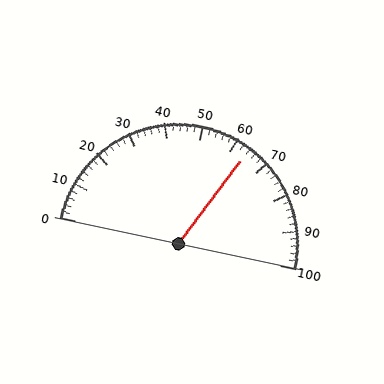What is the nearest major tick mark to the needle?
The nearest major tick mark is 60.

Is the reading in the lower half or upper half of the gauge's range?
The reading is in the upper half of the range (0 to 100).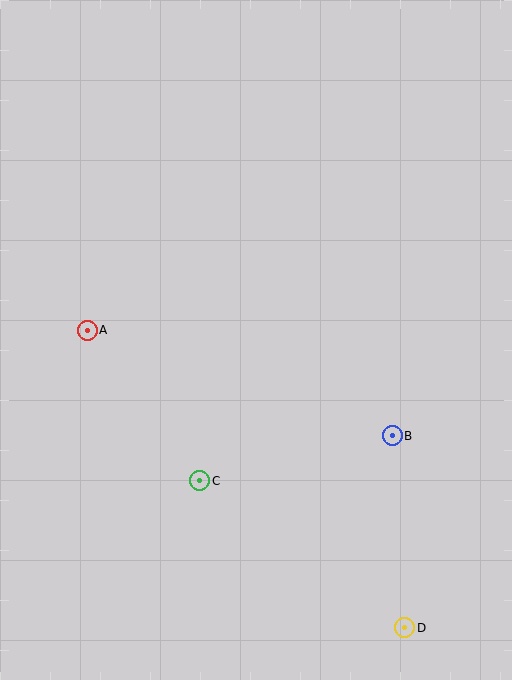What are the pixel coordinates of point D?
Point D is at (405, 628).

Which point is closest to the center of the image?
Point C at (200, 481) is closest to the center.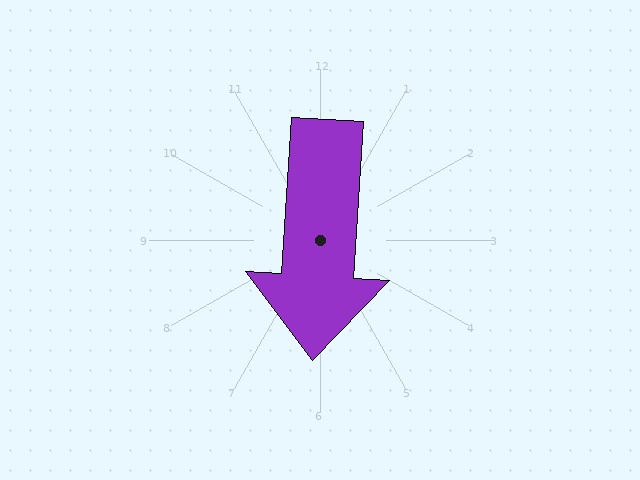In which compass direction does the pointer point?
South.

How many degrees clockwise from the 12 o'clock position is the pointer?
Approximately 184 degrees.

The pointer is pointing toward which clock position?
Roughly 6 o'clock.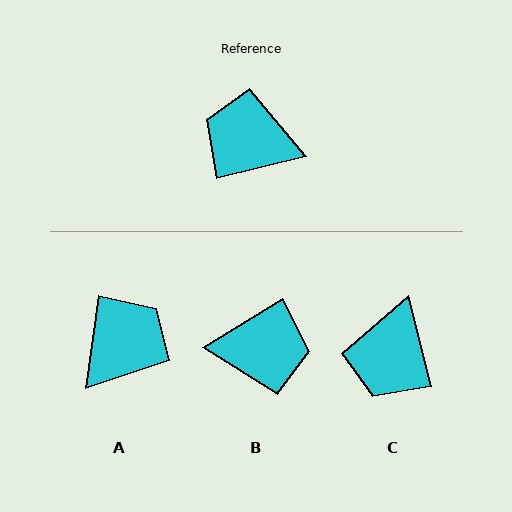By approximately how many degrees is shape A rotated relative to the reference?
Approximately 112 degrees clockwise.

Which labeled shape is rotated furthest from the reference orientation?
B, about 162 degrees away.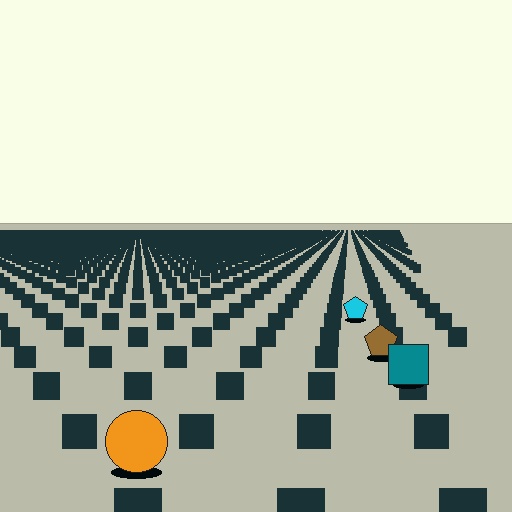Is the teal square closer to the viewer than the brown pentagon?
Yes. The teal square is closer — you can tell from the texture gradient: the ground texture is coarser near it.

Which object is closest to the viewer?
The orange circle is closest. The texture marks near it are larger and more spread out.